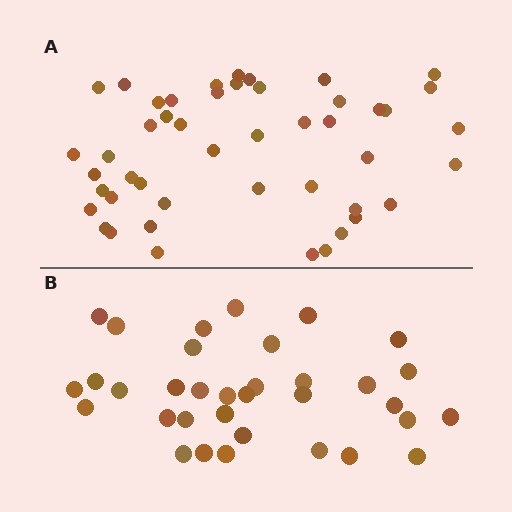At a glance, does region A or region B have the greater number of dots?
Region A (the top region) has more dots.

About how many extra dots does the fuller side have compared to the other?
Region A has approximately 15 more dots than region B.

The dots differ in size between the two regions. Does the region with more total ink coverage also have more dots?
No. Region B has more total ink coverage because its dots are larger, but region A actually contains more individual dots. Total area can be misleading — the number of items is what matters here.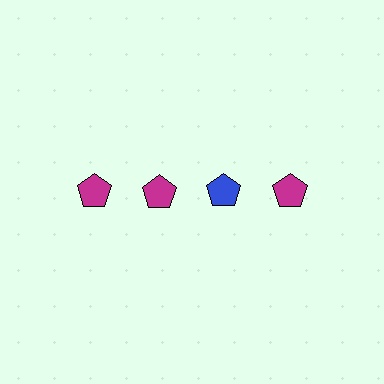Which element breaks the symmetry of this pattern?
The blue pentagon in the top row, center column breaks the symmetry. All other shapes are magenta pentagons.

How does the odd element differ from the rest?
It has a different color: blue instead of magenta.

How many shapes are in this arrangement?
There are 4 shapes arranged in a grid pattern.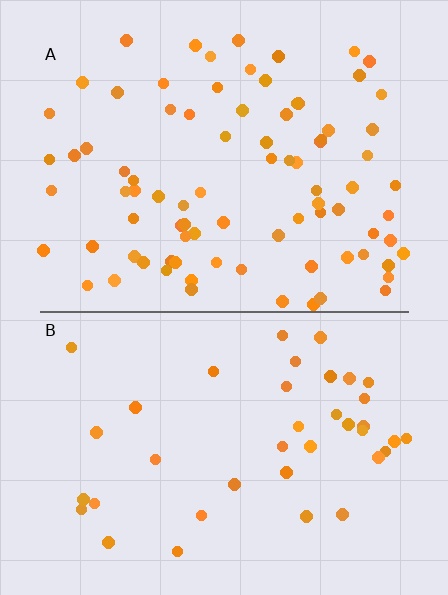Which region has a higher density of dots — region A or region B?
A (the top).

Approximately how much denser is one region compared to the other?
Approximately 2.2× — region A over region B.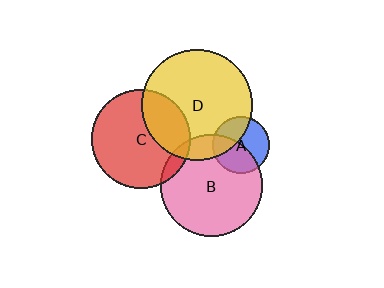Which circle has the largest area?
Circle D (yellow).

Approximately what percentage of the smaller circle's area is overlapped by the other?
Approximately 45%.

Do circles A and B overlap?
Yes.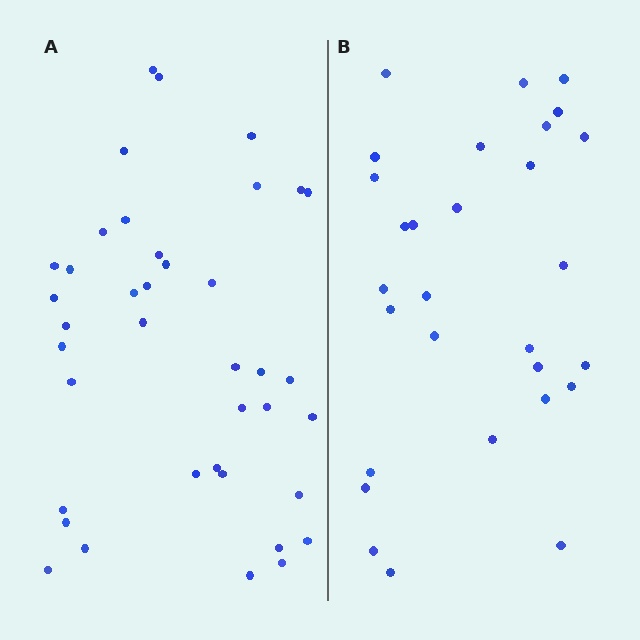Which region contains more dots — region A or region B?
Region A (the left region) has more dots.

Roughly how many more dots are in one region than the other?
Region A has roughly 10 or so more dots than region B.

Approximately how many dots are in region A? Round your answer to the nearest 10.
About 40 dots. (The exact count is 39, which rounds to 40.)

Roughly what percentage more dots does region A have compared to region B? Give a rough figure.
About 35% more.